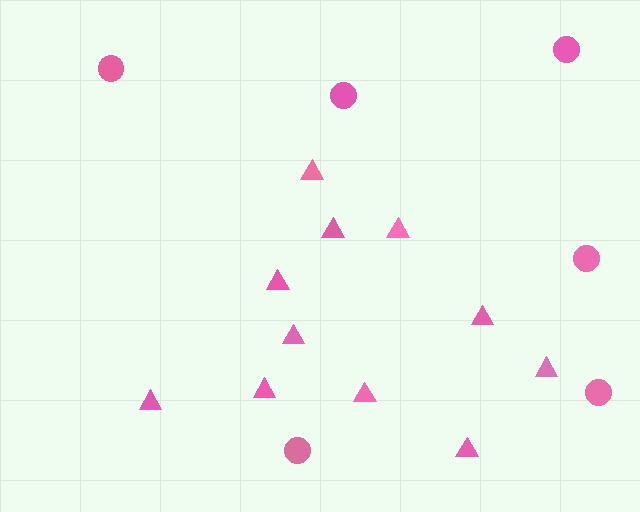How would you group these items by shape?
There are 2 groups: one group of triangles (11) and one group of circles (6).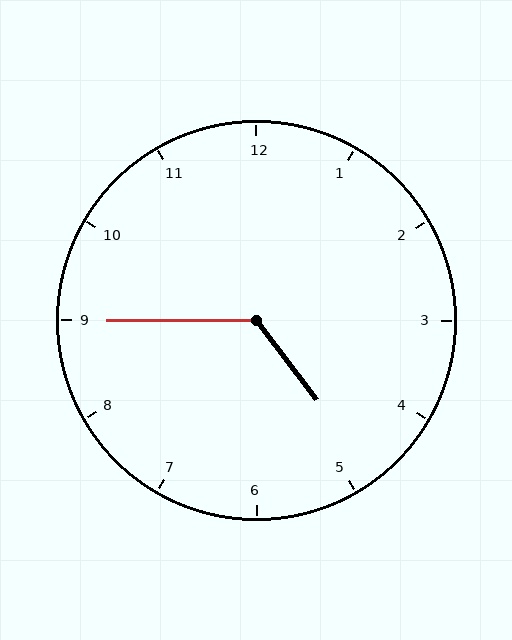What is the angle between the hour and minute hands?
Approximately 128 degrees.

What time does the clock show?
4:45.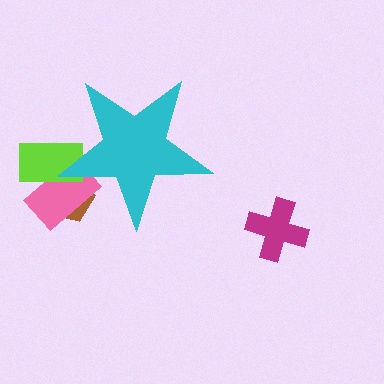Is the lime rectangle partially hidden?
Yes, the lime rectangle is partially hidden behind the cyan star.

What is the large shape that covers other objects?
A cyan star.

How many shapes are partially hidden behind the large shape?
3 shapes are partially hidden.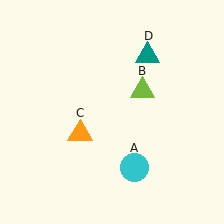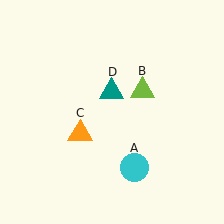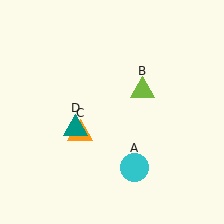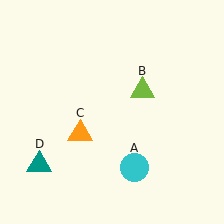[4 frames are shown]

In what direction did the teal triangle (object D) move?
The teal triangle (object D) moved down and to the left.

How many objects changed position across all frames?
1 object changed position: teal triangle (object D).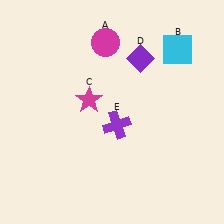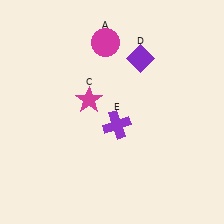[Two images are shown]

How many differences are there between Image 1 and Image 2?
There is 1 difference between the two images.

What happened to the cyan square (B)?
The cyan square (B) was removed in Image 2. It was in the top-right area of Image 1.